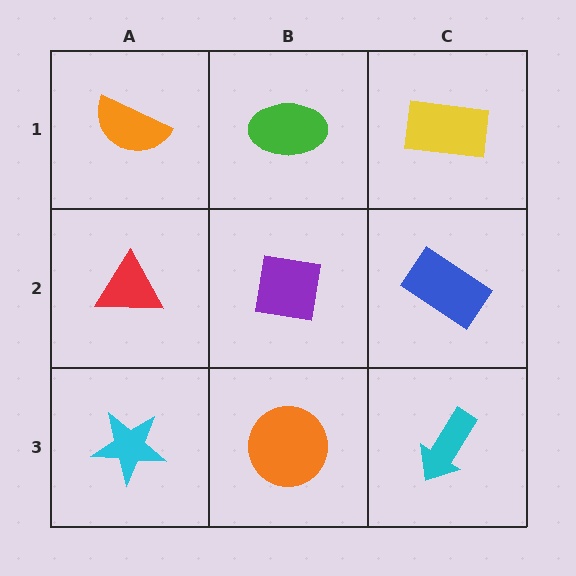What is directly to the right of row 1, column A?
A green ellipse.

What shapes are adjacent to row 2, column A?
An orange semicircle (row 1, column A), a cyan star (row 3, column A), a purple square (row 2, column B).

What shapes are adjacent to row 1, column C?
A blue rectangle (row 2, column C), a green ellipse (row 1, column B).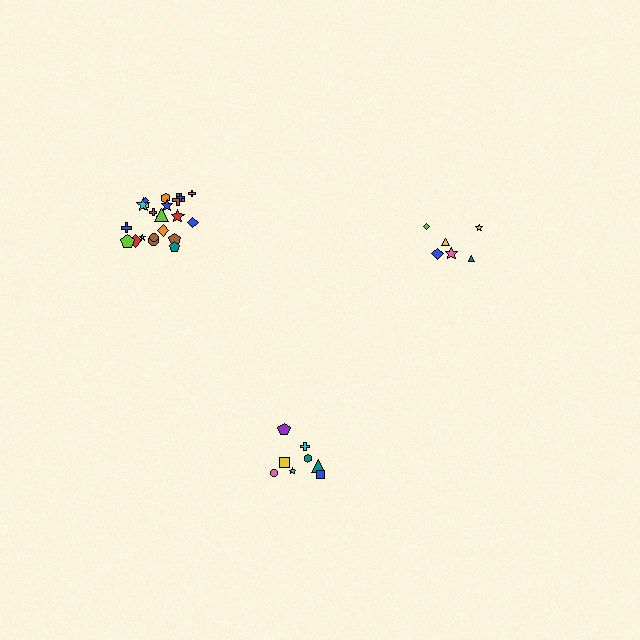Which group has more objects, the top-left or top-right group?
The top-left group.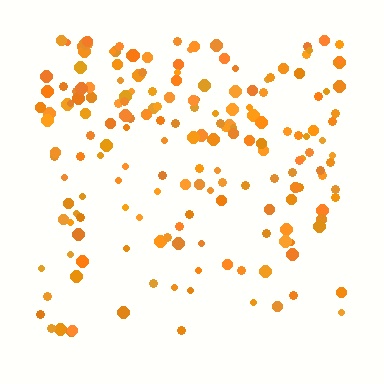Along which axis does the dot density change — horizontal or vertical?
Vertical.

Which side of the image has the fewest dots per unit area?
The bottom.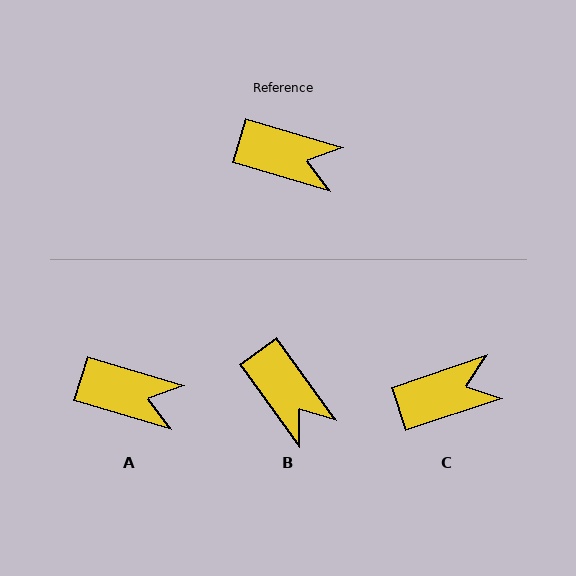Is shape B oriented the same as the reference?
No, it is off by about 38 degrees.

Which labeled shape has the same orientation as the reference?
A.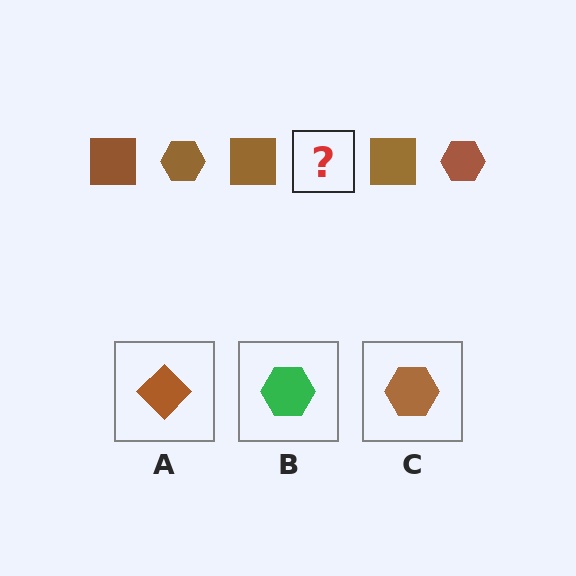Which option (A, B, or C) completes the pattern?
C.